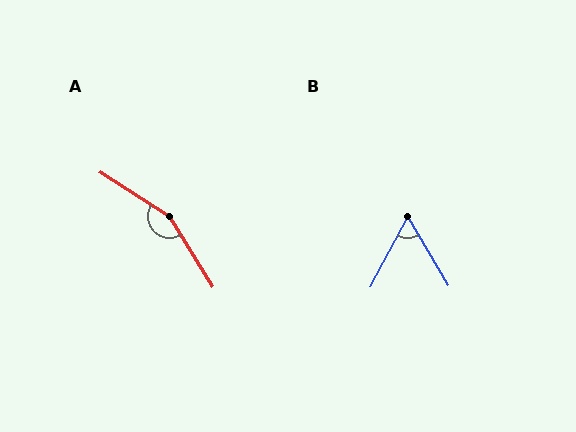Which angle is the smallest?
B, at approximately 59 degrees.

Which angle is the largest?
A, at approximately 154 degrees.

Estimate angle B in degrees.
Approximately 59 degrees.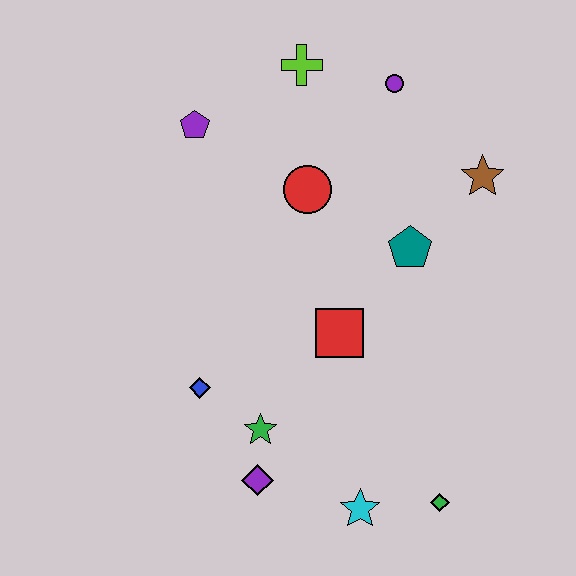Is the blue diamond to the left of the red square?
Yes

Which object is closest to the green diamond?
The cyan star is closest to the green diamond.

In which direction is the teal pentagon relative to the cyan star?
The teal pentagon is above the cyan star.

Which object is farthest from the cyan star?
The lime cross is farthest from the cyan star.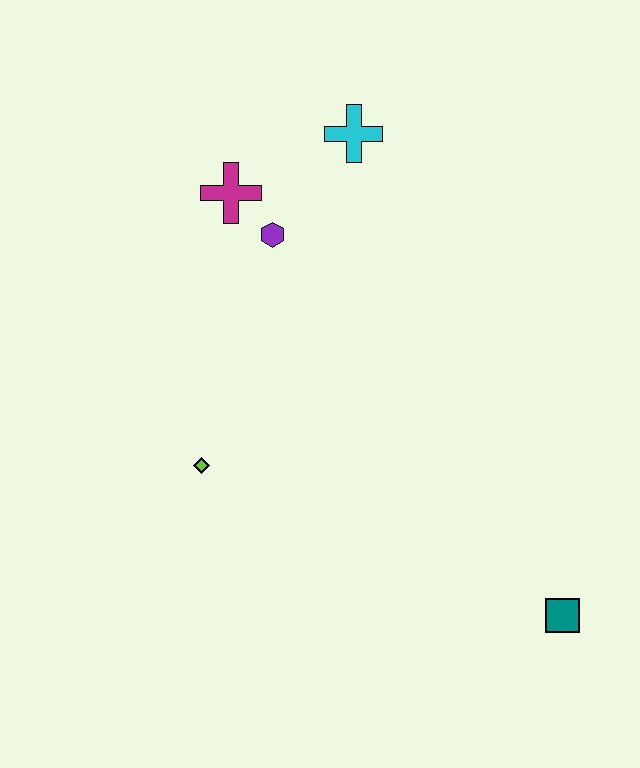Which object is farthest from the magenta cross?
The teal square is farthest from the magenta cross.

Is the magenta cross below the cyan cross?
Yes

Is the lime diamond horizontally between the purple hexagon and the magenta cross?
No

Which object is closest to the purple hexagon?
The magenta cross is closest to the purple hexagon.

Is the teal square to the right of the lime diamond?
Yes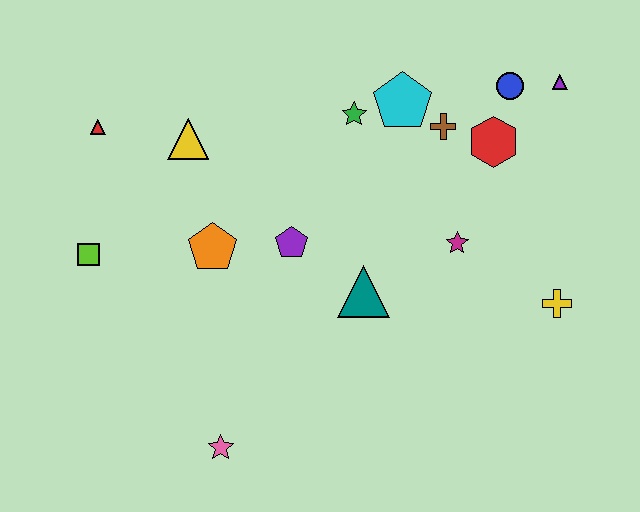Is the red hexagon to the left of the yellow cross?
Yes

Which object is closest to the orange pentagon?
The purple pentagon is closest to the orange pentagon.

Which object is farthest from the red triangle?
The yellow cross is farthest from the red triangle.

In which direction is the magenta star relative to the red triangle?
The magenta star is to the right of the red triangle.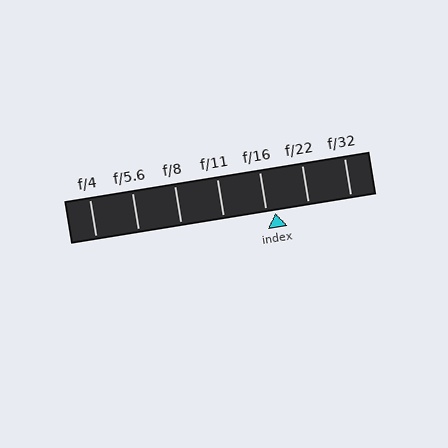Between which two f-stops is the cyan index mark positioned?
The index mark is between f/16 and f/22.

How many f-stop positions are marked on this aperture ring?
There are 7 f-stop positions marked.